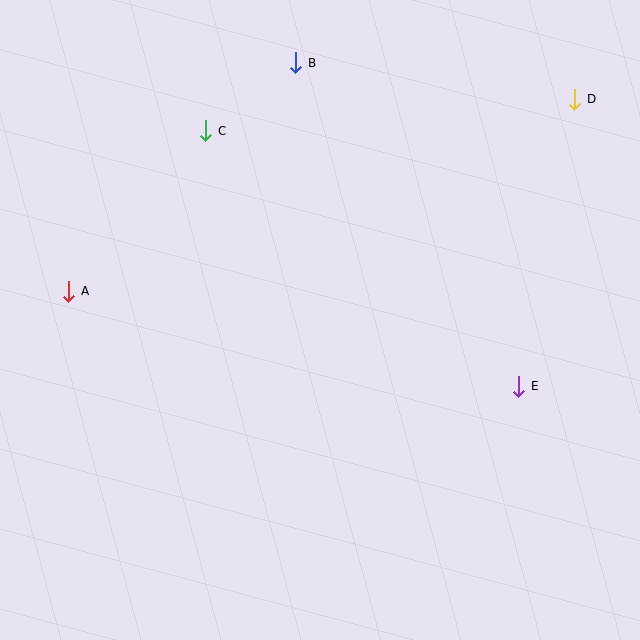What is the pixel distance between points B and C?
The distance between B and C is 113 pixels.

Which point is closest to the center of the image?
Point E at (519, 386) is closest to the center.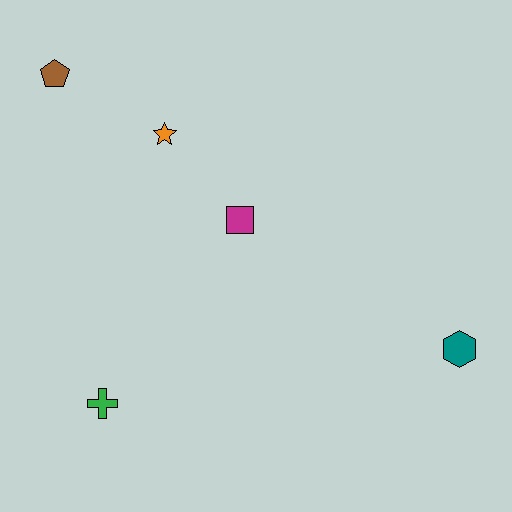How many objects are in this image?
There are 5 objects.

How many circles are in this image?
There are no circles.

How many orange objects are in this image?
There is 1 orange object.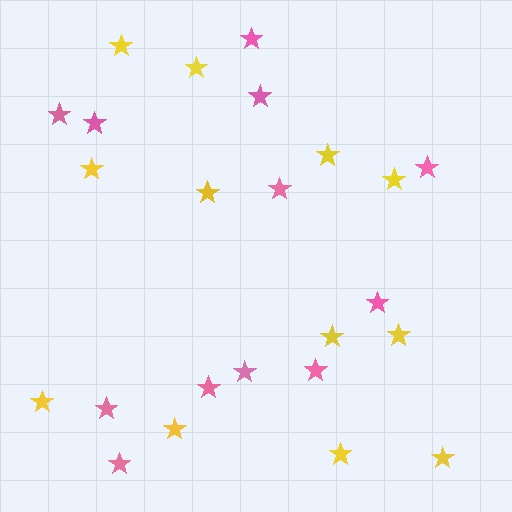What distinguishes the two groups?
There are 2 groups: one group of pink stars (12) and one group of yellow stars (12).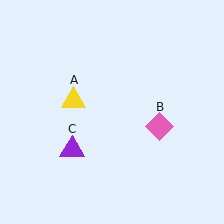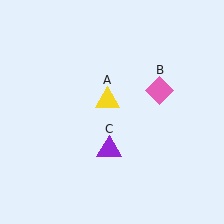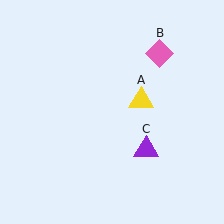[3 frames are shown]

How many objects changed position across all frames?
3 objects changed position: yellow triangle (object A), pink diamond (object B), purple triangle (object C).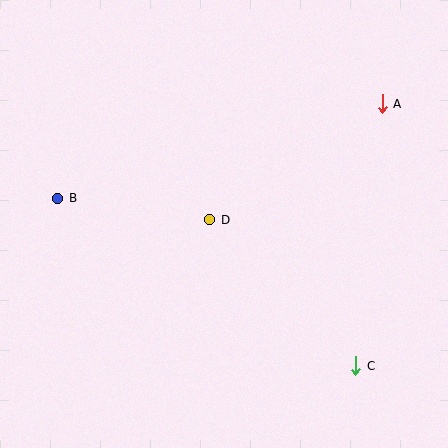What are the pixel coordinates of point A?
Point A is at (382, 104).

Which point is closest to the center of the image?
Point D at (210, 220) is closest to the center.